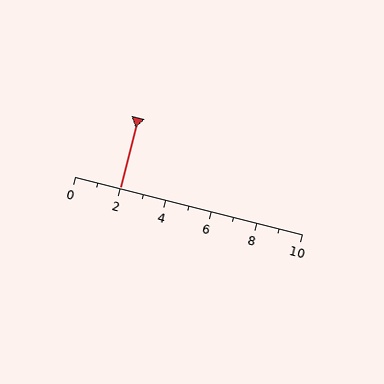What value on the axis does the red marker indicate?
The marker indicates approximately 2.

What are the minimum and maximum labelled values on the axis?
The axis runs from 0 to 10.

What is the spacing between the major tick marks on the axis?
The major ticks are spaced 2 apart.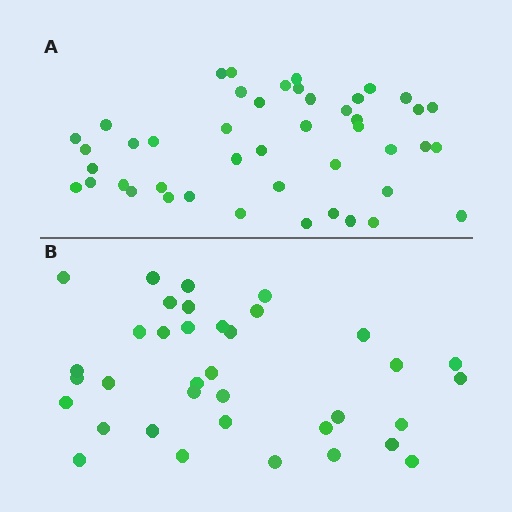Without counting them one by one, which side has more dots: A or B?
Region A (the top region) has more dots.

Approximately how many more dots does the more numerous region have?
Region A has roughly 8 or so more dots than region B.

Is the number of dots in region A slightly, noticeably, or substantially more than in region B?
Region A has noticeably more, but not dramatically so. The ratio is roughly 1.2 to 1.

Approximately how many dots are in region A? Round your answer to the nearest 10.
About 40 dots. (The exact count is 45, which rounds to 40.)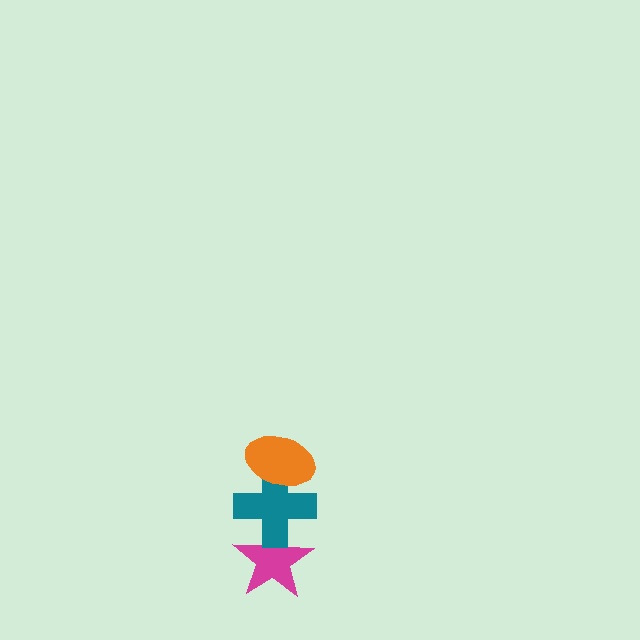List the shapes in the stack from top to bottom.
From top to bottom: the orange ellipse, the teal cross, the magenta star.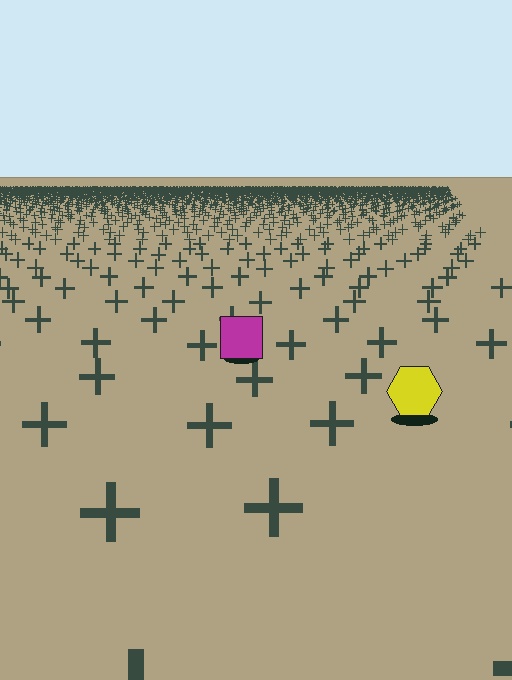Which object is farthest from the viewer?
The magenta square is farthest from the viewer. It appears smaller and the ground texture around it is denser.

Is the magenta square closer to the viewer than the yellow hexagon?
No. The yellow hexagon is closer — you can tell from the texture gradient: the ground texture is coarser near it.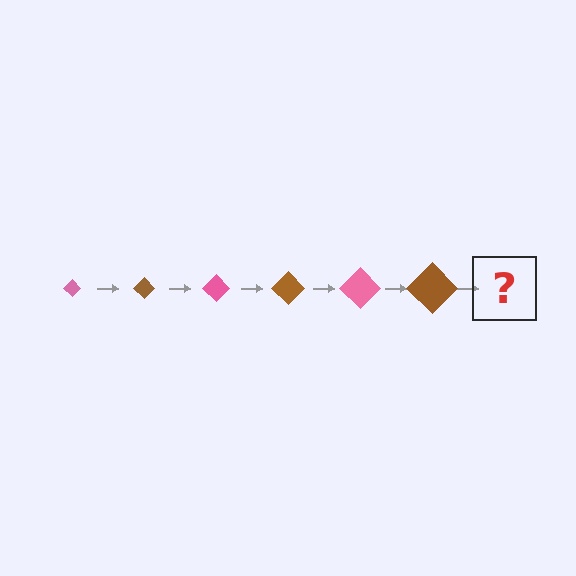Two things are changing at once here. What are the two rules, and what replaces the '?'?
The two rules are that the diamond grows larger each step and the color cycles through pink and brown. The '?' should be a pink diamond, larger than the previous one.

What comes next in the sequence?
The next element should be a pink diamond, larger than the previous one.